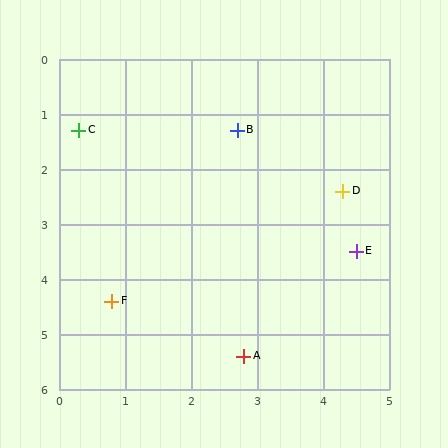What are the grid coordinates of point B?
Point B is at approximately (2.7, 1.3).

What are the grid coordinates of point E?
Point E is at approximately (4.5, 3.5).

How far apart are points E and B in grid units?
Points E and B are about 2.8 grid units apart.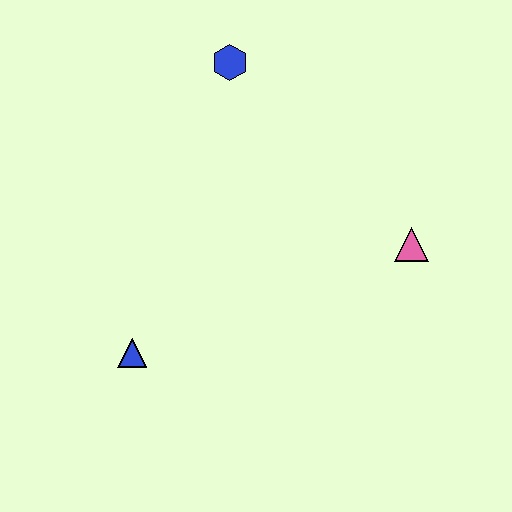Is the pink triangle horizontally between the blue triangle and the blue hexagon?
No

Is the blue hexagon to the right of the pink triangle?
No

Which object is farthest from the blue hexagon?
The blue triangle is farthest from the blue hexagon.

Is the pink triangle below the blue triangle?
No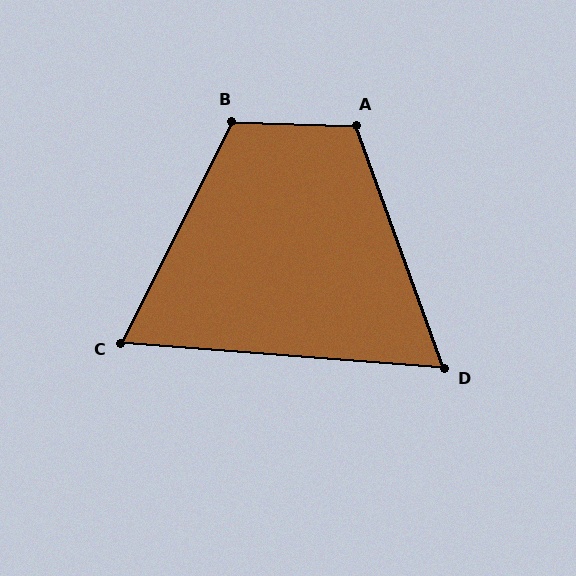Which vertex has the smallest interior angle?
D, at approximately 66 degrees.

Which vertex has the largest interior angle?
B, at approximately 114 degrees.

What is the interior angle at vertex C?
Approximately 68 degrees (acute).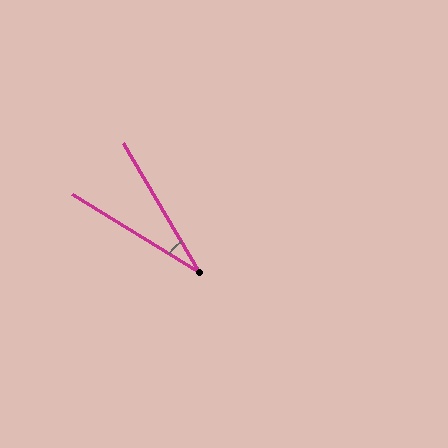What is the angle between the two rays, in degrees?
Approximately 28 degrees.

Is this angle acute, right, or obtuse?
It is acute.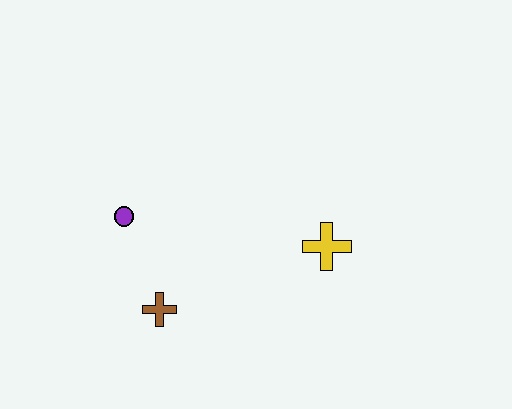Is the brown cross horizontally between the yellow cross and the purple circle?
Yes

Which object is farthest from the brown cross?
The yellow cross is farthest from the brown cross.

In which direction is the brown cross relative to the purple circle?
The brown cross is below the purple circle.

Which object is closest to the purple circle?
The brown cross is closest to the purple circle.